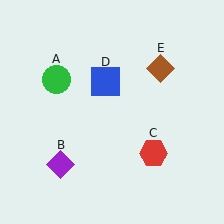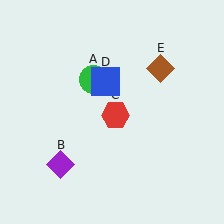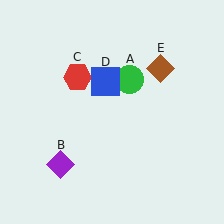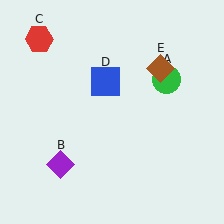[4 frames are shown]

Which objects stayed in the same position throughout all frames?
Purple diamond (object B) and blue square (object D) and brown diamond (object E) remained stationary.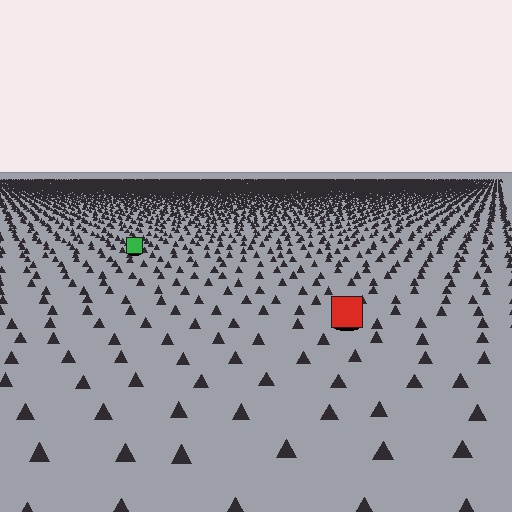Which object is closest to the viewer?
The red square is closest. The texture marks near it are larger and more spread out.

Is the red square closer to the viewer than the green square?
Yes. The red square is closer — you can tell from the texture gradient: the ground texture is coarser near it.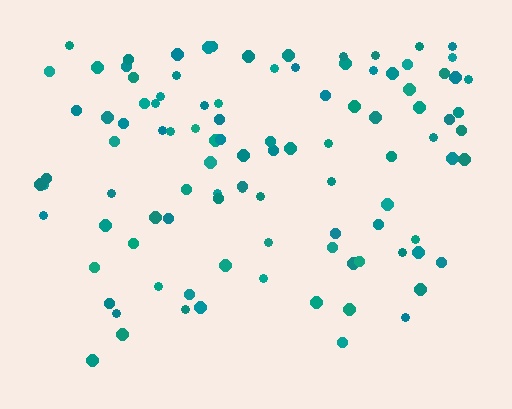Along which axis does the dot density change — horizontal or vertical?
Vertical.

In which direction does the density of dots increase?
From bottom to top, with the top side densest.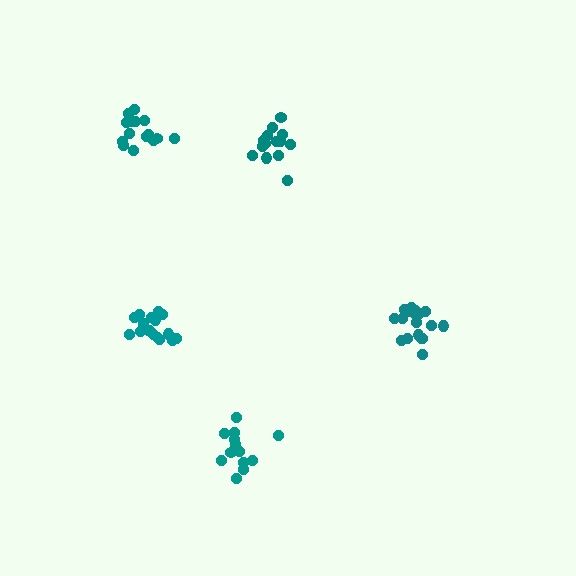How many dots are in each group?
Group 1: 15 dots, Group 2: 17 dots, Group 3: 14 dots, Group 4: 18 dots, Group 5: 13 dots (77 total).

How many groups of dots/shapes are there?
There are 5 groups.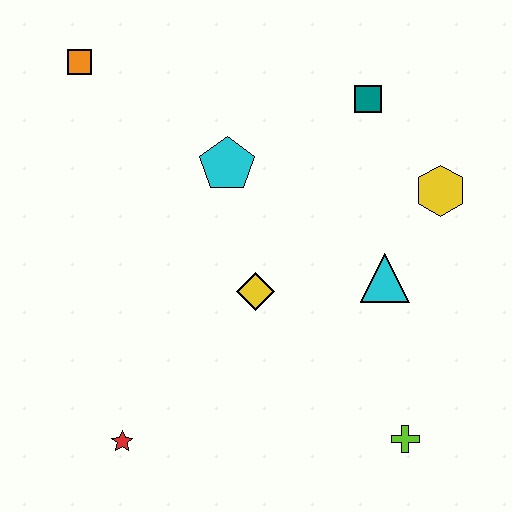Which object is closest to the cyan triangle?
The yellow hexagon is closest to the cyan triangle.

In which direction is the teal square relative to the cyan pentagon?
The teal square is to the right of the cyan pentagon.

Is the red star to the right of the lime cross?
No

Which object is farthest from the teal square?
The red star is farthest from the teal square.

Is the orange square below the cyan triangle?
No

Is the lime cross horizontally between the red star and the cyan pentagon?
No